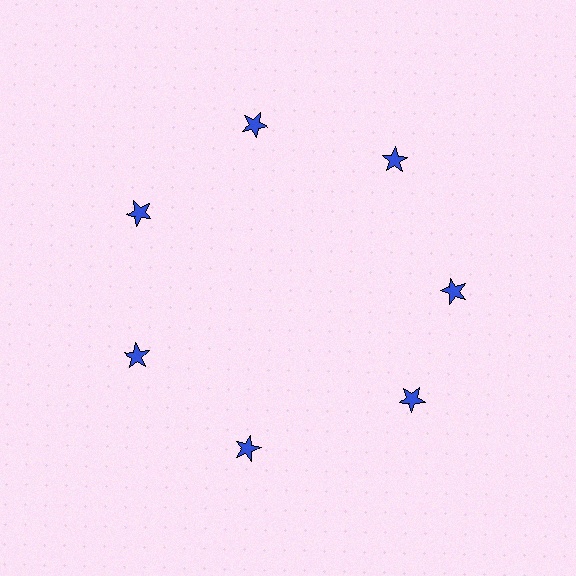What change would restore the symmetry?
The symmetry would be restored by rotating it back into even spacing with its neighbors so that all 7 stars sit at equal angles and equal distance from the center.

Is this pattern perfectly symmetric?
No. The 7 blue stars are arranged in a ring, but one element near the 5 o'clock position is rotated out of alignment along the ring, breaking the 7-fold rotational symmetry.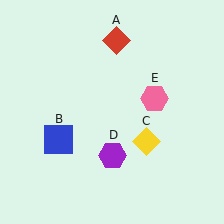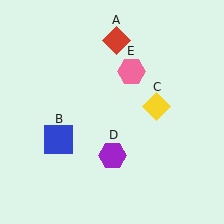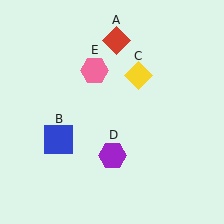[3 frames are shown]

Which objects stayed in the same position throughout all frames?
Red diamond (object A) and blue square (object B) and purple hexagon (object D) remained stationary.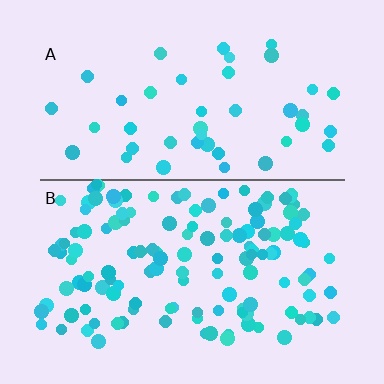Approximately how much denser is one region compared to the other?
Approximately 3.0× — region B over region A.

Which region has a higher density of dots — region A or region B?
B (the bottom).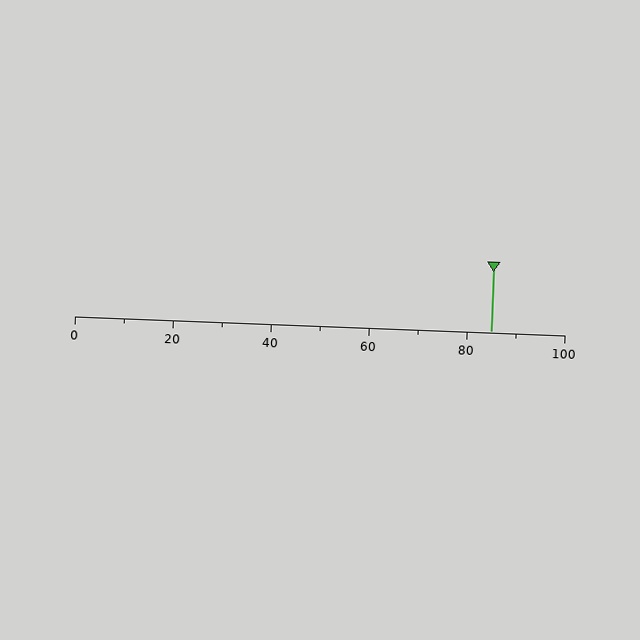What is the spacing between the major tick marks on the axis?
The major ticks are spaced 20 apart.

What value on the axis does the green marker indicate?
The marker indicates approximately 85.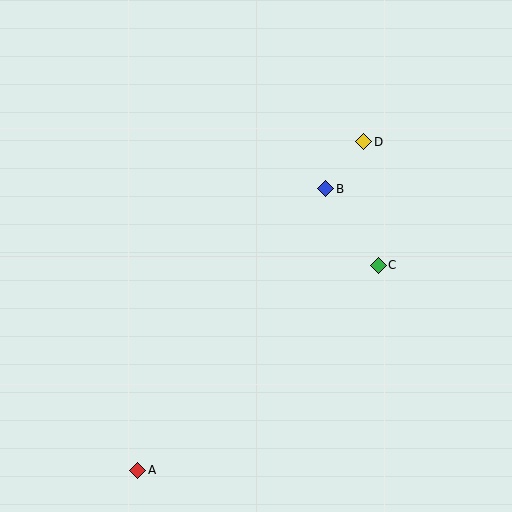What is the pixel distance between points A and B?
The distance between A and B is 338 pixels.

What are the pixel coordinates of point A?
Point A is at (138, 470).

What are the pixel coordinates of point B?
Point B is at (326, 189).